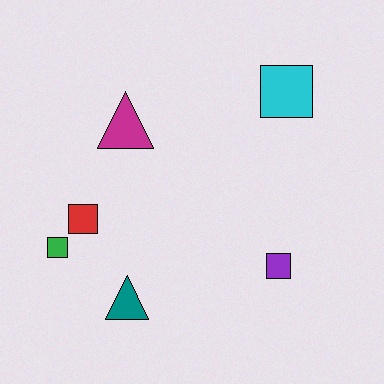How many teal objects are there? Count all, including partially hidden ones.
There is 1 teal object.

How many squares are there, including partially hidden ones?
There are 4 squares.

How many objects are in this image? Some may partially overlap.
There are 6 objects.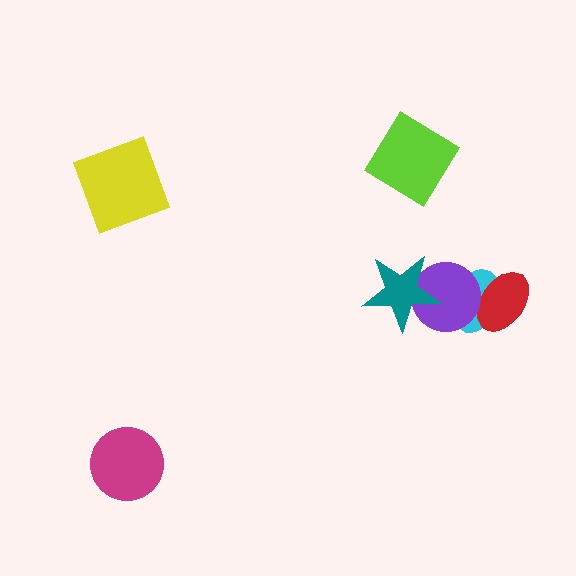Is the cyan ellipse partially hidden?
Yes, it is partially covered by another shape.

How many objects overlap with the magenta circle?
0 objects overlap with the magenta circle.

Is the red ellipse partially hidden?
Yes, it is partially covered by another shape.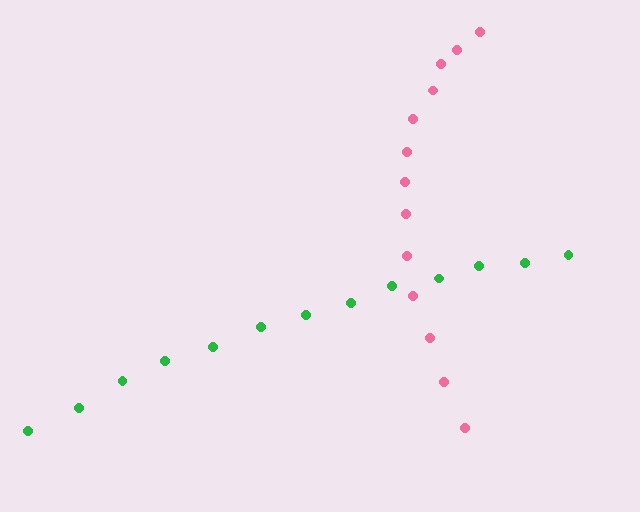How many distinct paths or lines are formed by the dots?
There are 2 distinct paths.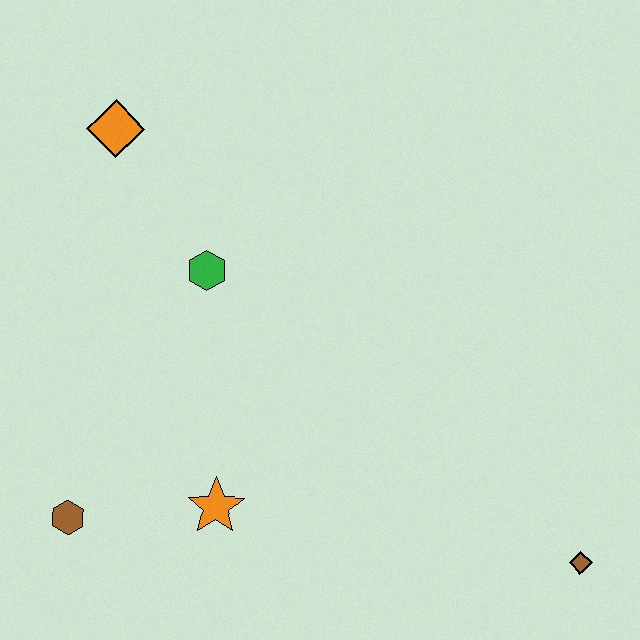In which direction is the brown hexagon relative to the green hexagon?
The brown hexagon is below the green hexagon.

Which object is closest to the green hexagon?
The orange diamond is closest to the green hexagon.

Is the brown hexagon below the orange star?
Yes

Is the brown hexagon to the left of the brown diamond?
Yes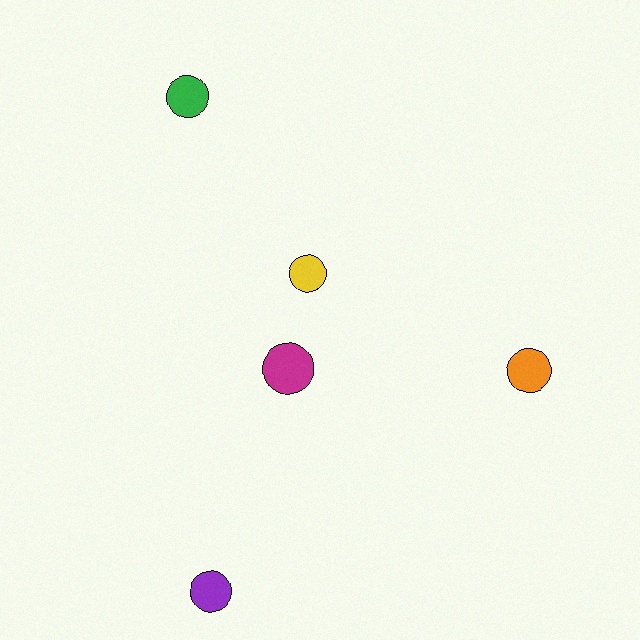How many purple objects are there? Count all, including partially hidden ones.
There is 1 purple object.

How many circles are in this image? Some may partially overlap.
There are 5 circles.